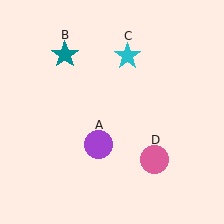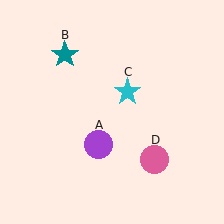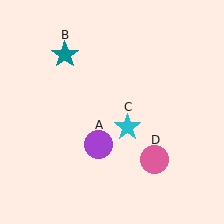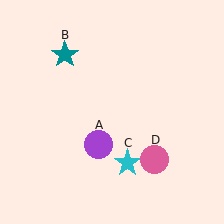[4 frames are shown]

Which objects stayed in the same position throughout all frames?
Purple circle (object A) and teal star (object B) and pink circle (object D) remained stationary.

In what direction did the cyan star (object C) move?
The cyan star (object C) moved down.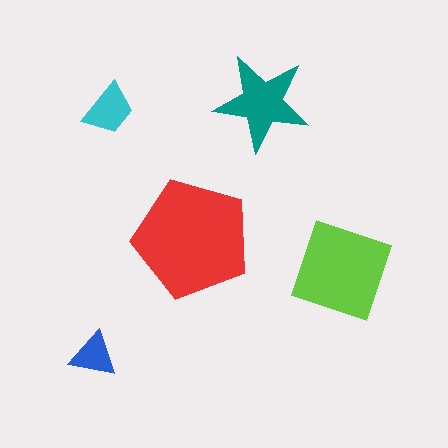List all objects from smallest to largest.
The blue triangle, the cyan trapezoid, the teal star, the lime diamond, the red pentagon.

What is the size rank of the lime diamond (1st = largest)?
2nd.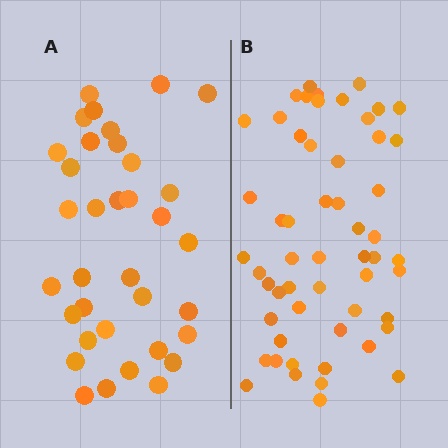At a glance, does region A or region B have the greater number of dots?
Region B (the right region) has more dots.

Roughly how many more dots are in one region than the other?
Region B has approximately 20 more dots than region A.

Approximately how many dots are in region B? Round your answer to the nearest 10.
About 60 dots. (The exact count is 55, which rounds to 60.)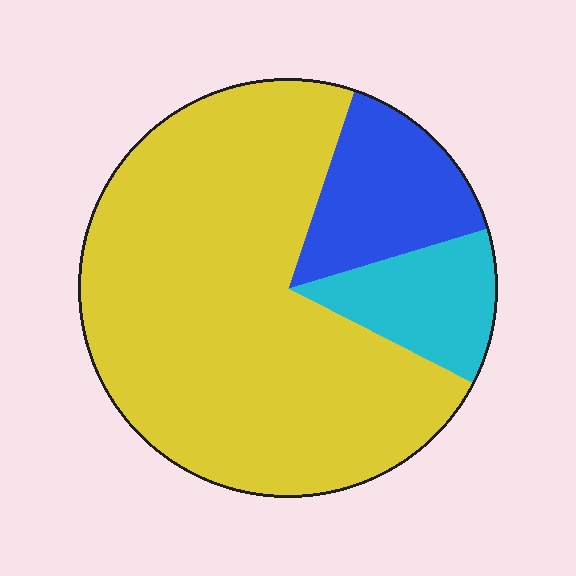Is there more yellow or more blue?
Yellow.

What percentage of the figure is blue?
Blue covers about 15% of the figure.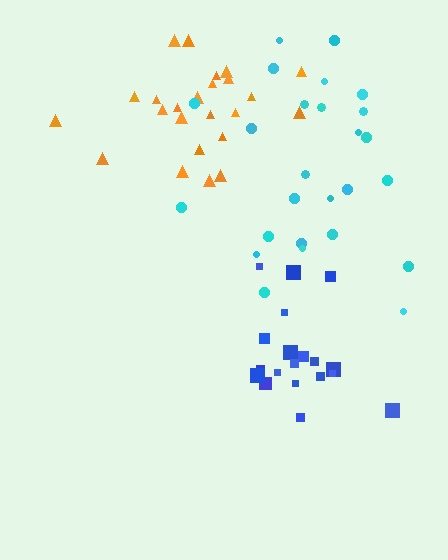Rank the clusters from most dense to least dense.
blue, orange, cyan.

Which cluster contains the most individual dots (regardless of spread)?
Cyan (26).